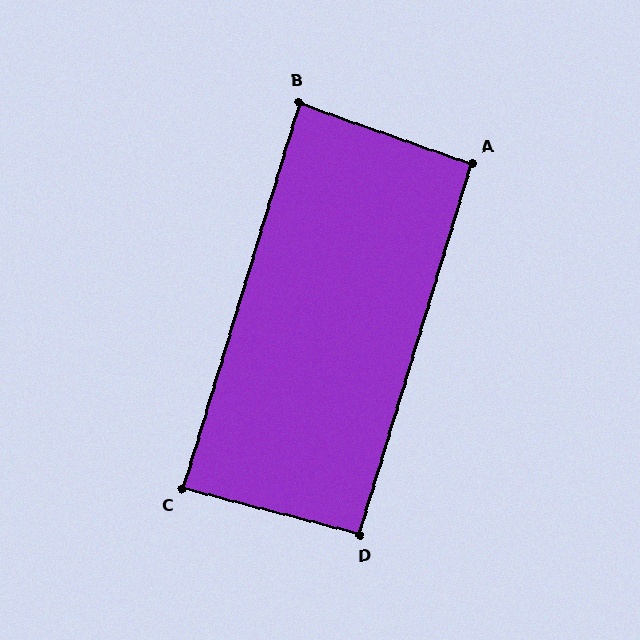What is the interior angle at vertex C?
Approximately 88 degrees (approximately right).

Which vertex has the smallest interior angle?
B, at approximately 87 degrees.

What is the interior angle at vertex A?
Approximately 92 degrees (approximately right).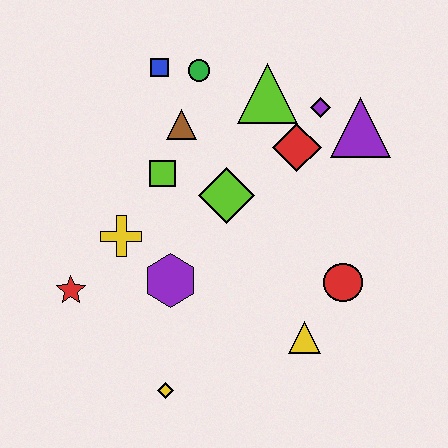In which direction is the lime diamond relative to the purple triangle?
The lime diamond is to the left of the purple triangle.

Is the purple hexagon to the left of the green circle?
Yes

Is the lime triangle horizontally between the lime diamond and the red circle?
Yes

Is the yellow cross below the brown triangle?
Yes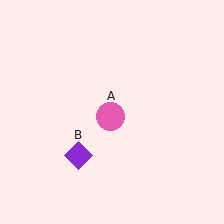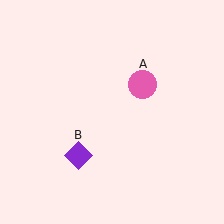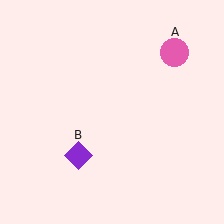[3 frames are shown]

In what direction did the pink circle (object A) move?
The pink circle (object A) moved up and to the right.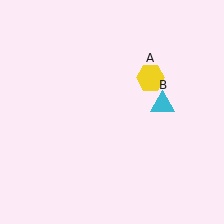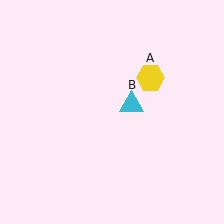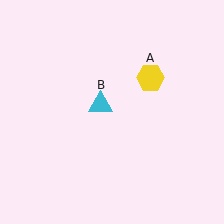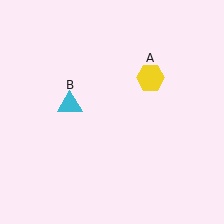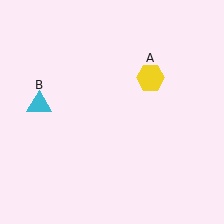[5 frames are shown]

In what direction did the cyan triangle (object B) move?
The cyan triangle (object B) moved left.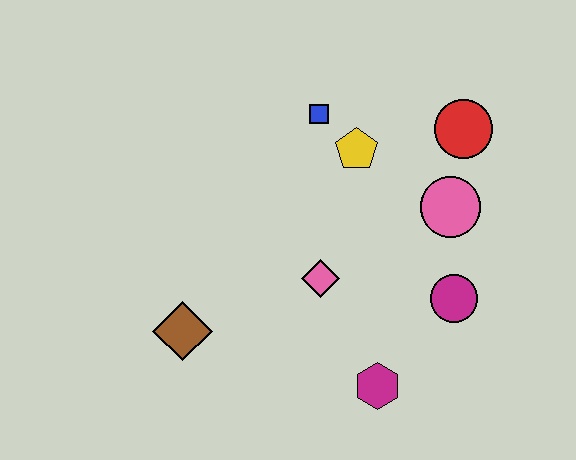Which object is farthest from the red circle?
The brown diamond is farthest from the red circle.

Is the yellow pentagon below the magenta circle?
No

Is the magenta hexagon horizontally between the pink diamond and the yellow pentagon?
No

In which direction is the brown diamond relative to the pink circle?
The brown diamond is to the left of the pink circle.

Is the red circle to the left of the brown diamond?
No